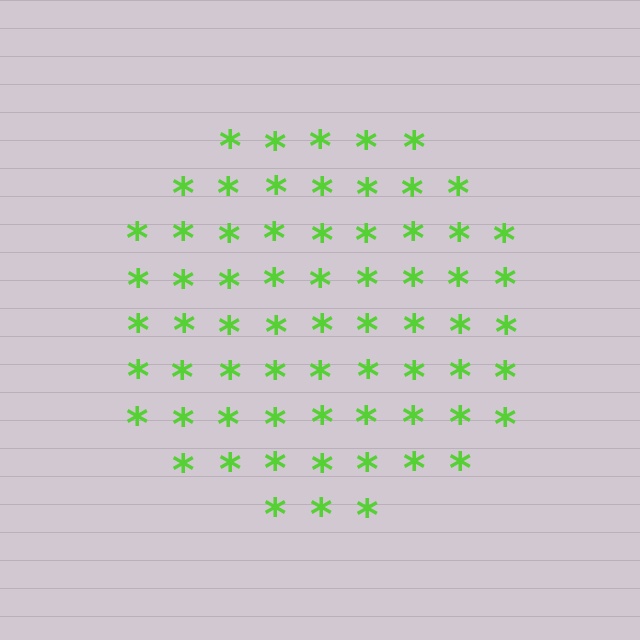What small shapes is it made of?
It is made of small asterisks.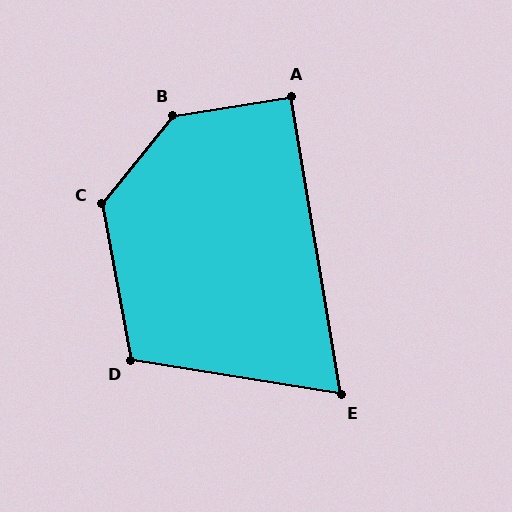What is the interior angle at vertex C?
Approximately 130 degrees (obtuse).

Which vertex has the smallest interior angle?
E, at approximately 71 degrees.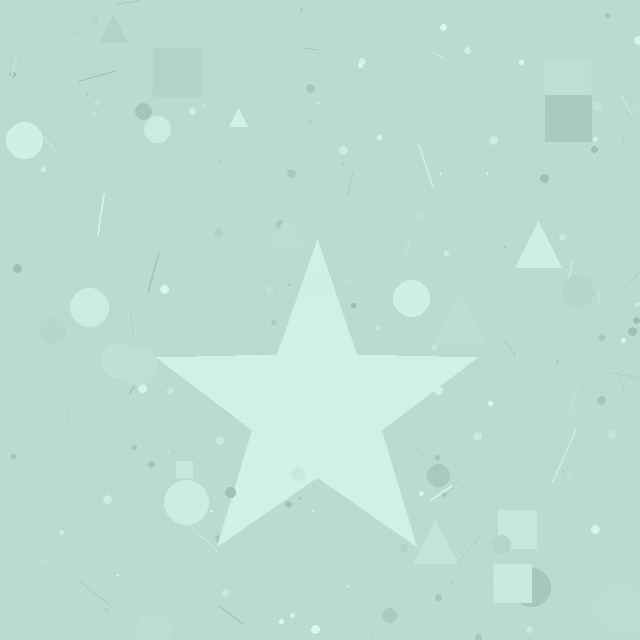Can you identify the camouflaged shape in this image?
The camouflaged shape is a star.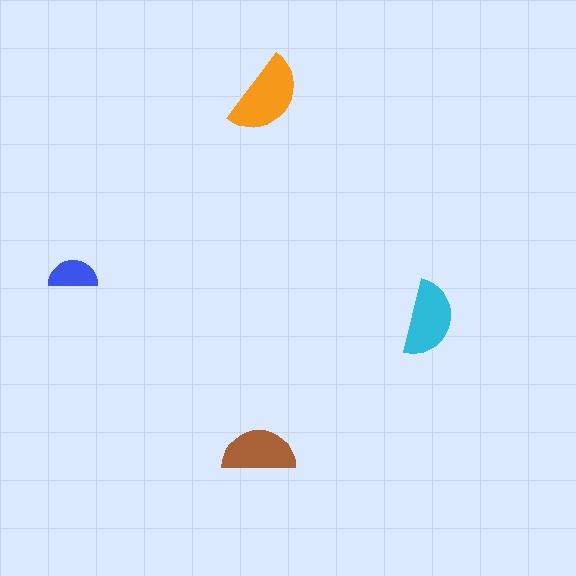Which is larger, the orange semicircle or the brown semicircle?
The orange one.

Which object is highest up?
The orange semicircle is topmost.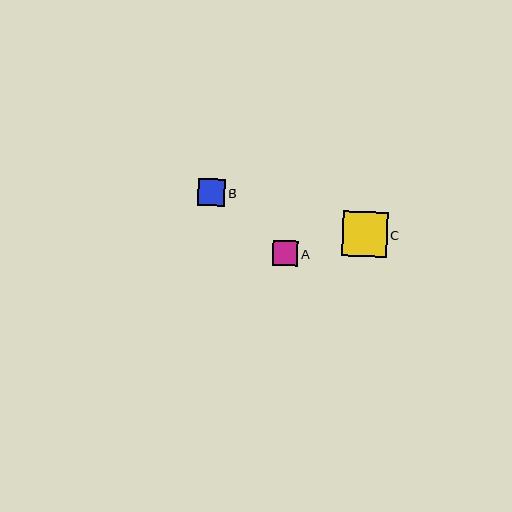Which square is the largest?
Square C is the largest with a size of approximately 45 pixels.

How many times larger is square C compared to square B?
Square C is approximately 1.6 times the size of square B.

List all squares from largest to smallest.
From largest to smallest: C, B, A.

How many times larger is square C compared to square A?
Square C is approximately 1.8 times the size of square A.